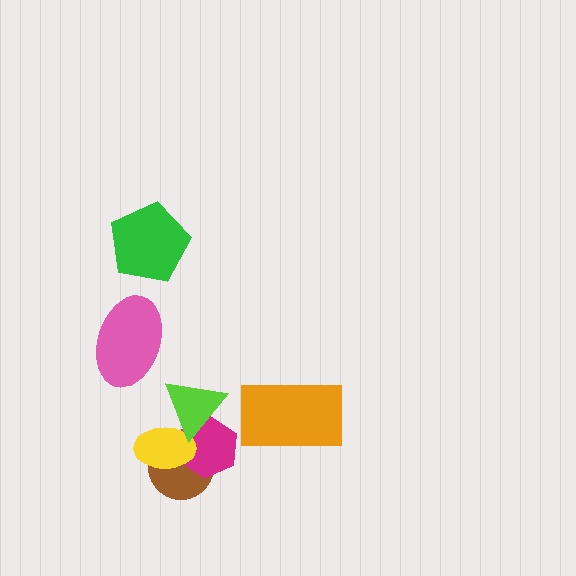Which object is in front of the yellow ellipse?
The lime triangle is in front of the yellow ellipse.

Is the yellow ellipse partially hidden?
Yes, it is partially covered by another shape.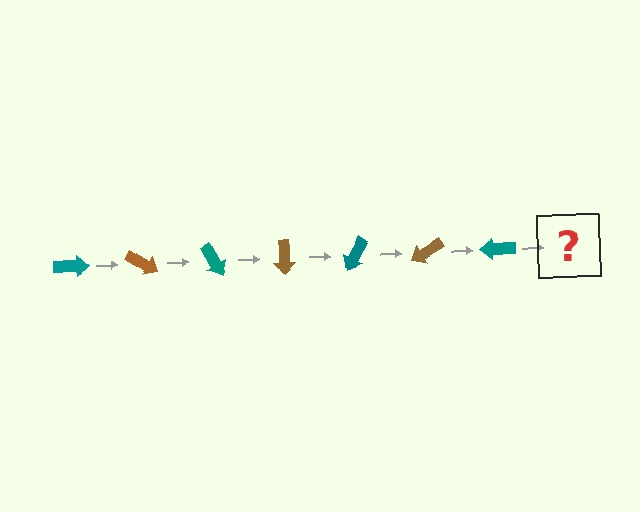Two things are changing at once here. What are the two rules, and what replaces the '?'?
The two rules are that it rotates 30 degrees each step and the color cycles through teal and brown. The '?' should be a brown arrow, rotated 210 degrees from the start.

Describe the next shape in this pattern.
It should be a brown arrow, rotated 210 degrees from the start.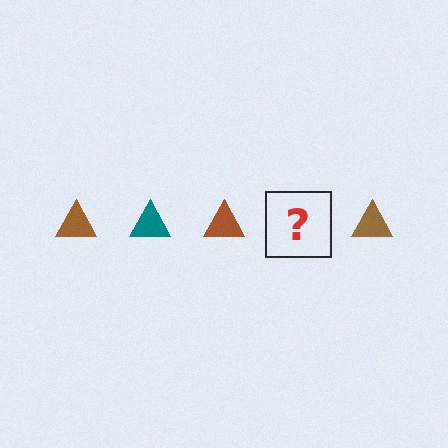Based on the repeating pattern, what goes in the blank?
The blank should be a teal triangle.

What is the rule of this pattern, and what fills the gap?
The rule is that the pattern cycles through brown, teal triangles. The gap should be filled with a teal triangle.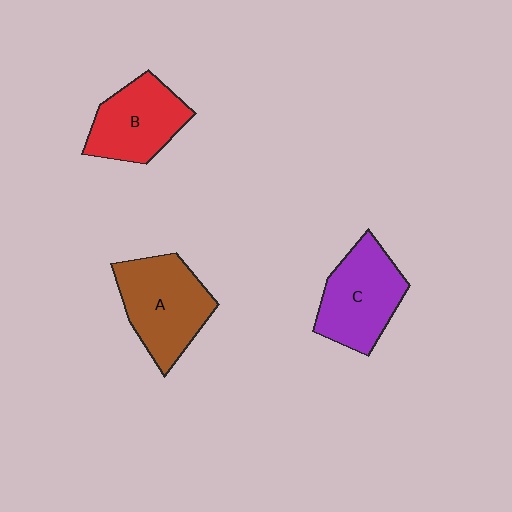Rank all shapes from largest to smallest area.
From largest to smallest: A (brown), C (purple), B (red).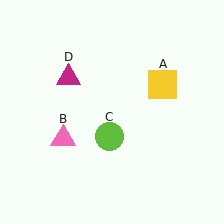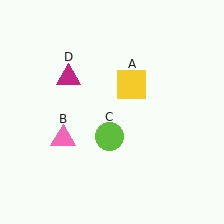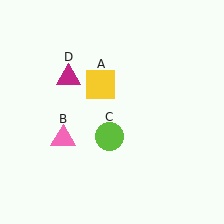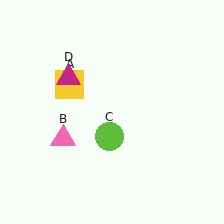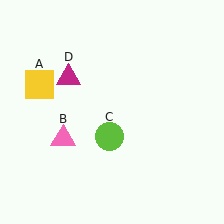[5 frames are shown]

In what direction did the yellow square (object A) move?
The yellow square (object A) moved left.